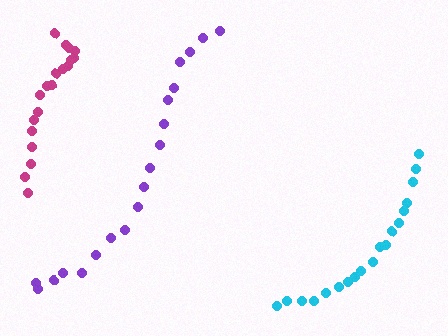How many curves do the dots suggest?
There are 3 distinct paths.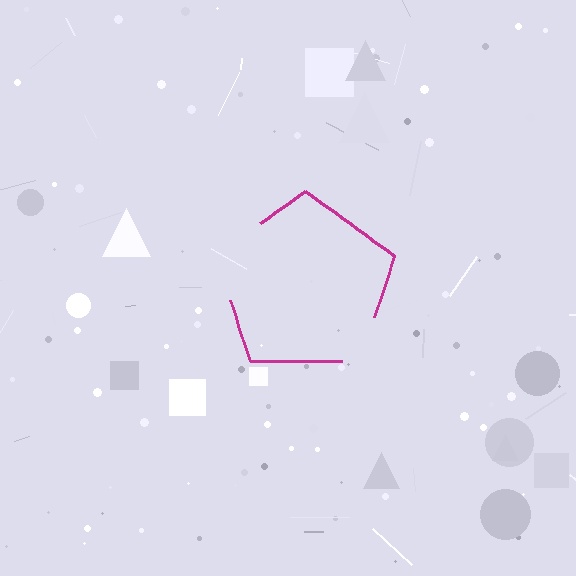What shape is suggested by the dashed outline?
The dashed outline suggests a pentagon.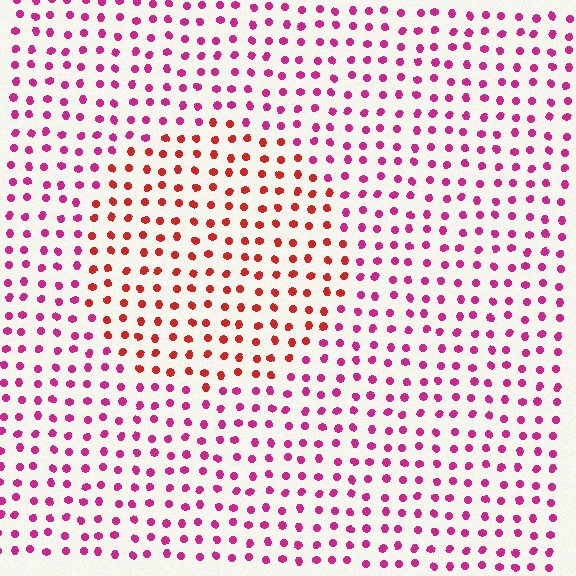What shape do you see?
I see a circle.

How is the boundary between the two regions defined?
The boundary is defined purely by a slight shift in hue (about 37 degrees). Spacing, size, and orientation are identical on both sides.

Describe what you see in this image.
The image is filled with small magenta elements in a uniform arrangement. A circle-shaped region is visible where the elements are tinted to a slightly different hue, forming a subtle color boundary.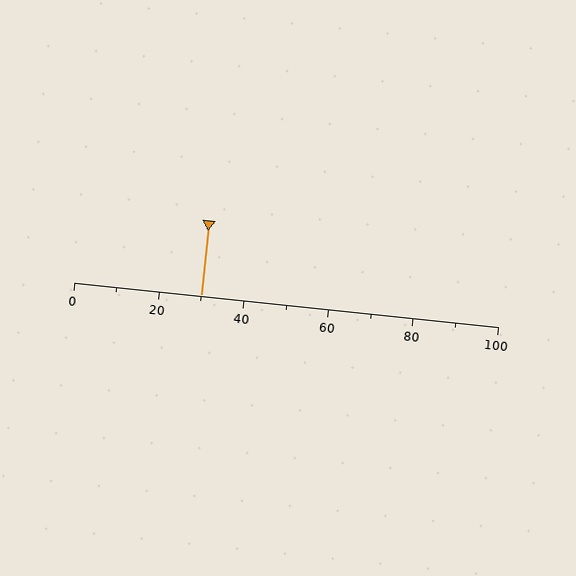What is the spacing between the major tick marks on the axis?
The major ticks are spaced 20 apart.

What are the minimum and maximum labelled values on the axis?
The axis runs from 0 to 100.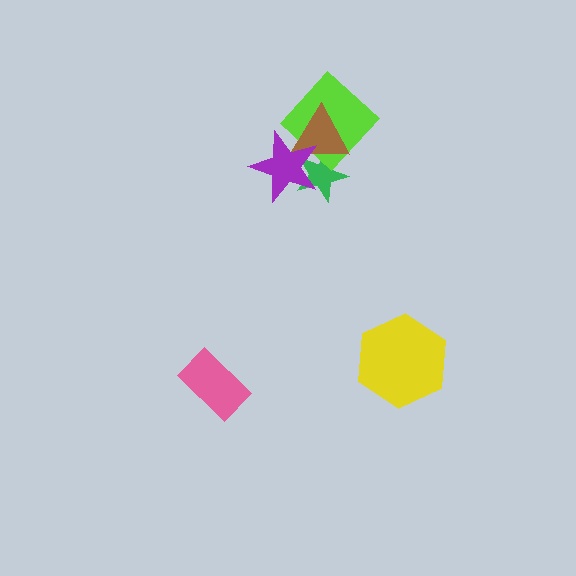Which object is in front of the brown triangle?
The purple star is in front of the brown triangle.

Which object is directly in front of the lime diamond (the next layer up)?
The brown triangle is directly in front of the lime diamond.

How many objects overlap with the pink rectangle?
0 objects overlap with the pink rectangle.